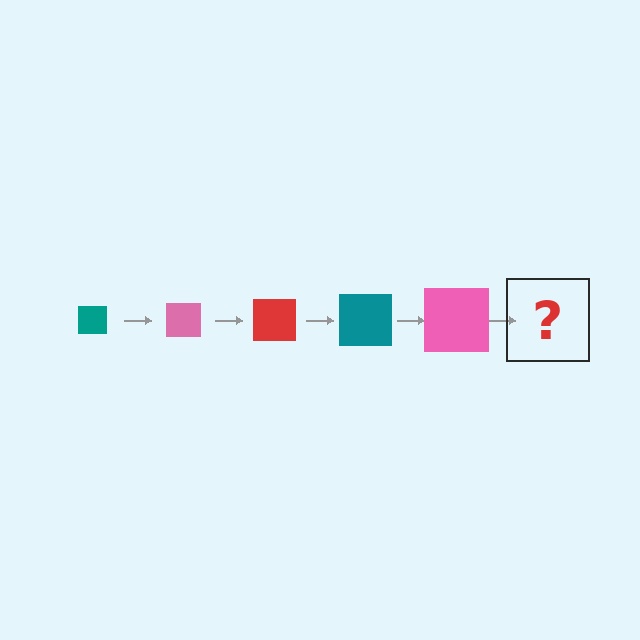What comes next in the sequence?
The next element should be a red square, larger than the previous one.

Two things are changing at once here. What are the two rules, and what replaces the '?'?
The two rules are that the square grows larger each step and the color cycles through teal, pink, and red. The '?' should be a red square, larger than the previous one.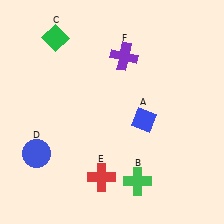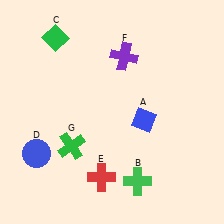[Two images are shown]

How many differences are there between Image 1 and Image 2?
There is 1 difference between the two images.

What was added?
A green cross (G) was added in Image 2.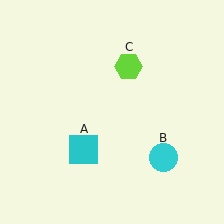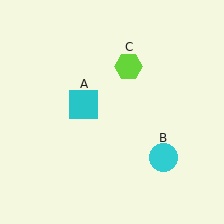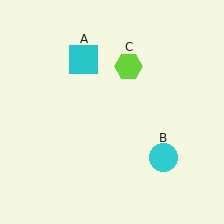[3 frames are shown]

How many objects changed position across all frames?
1 object changed position: cyan square (object A).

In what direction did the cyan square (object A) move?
The cyan square (object A) moved up.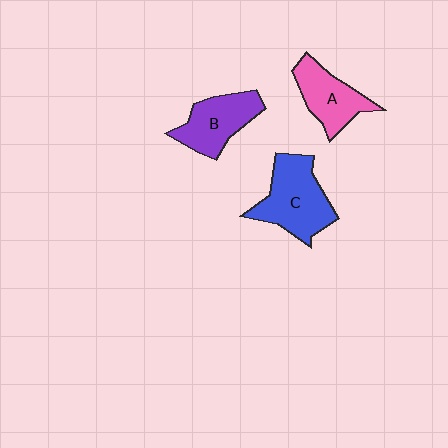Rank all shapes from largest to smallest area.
From largest to smallest: C (blue), B (purple), A (pink).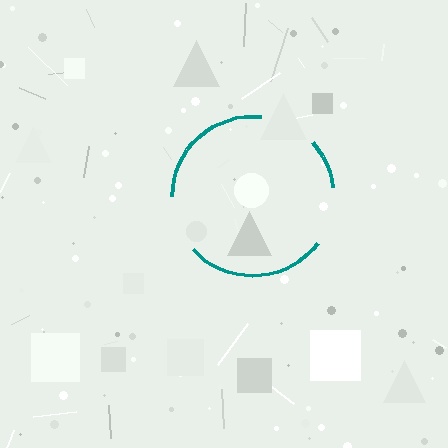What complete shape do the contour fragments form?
The contour fragments form a circle.